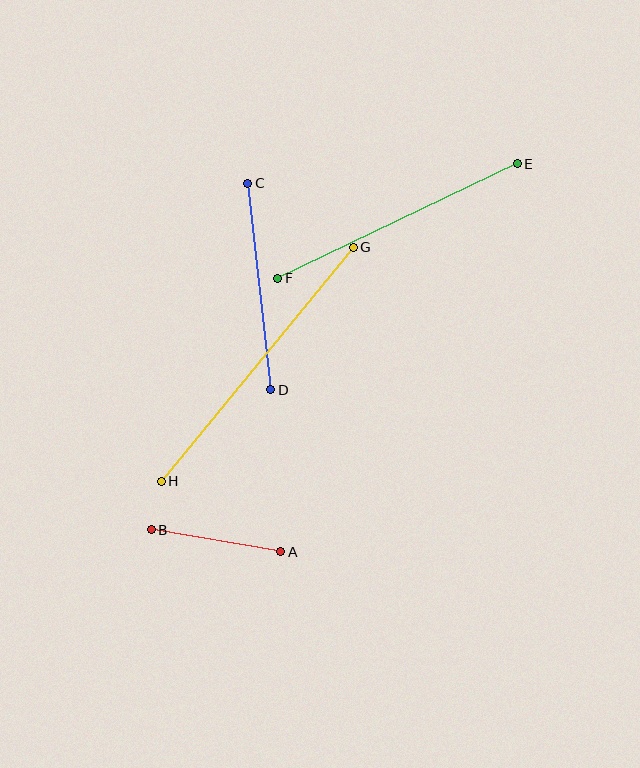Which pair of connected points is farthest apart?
Points G and H are farthest apart.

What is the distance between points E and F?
The distance is approximately 266 pixels.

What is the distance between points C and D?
The distance is approximately 207 pixels.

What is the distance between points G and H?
The distance is approximately 303 pixels.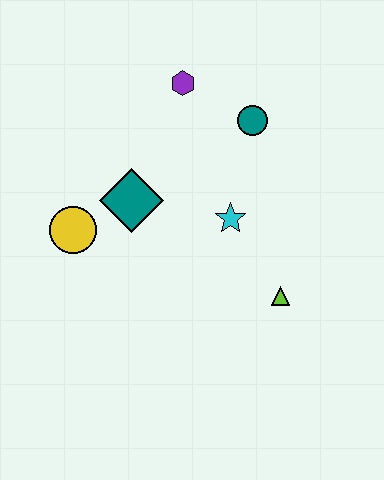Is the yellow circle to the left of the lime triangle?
Yes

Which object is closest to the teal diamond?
The yellow circle is closest to the teal diamond.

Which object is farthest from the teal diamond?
The lime triangle is farthest from the teal diamond.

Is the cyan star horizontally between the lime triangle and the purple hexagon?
Yes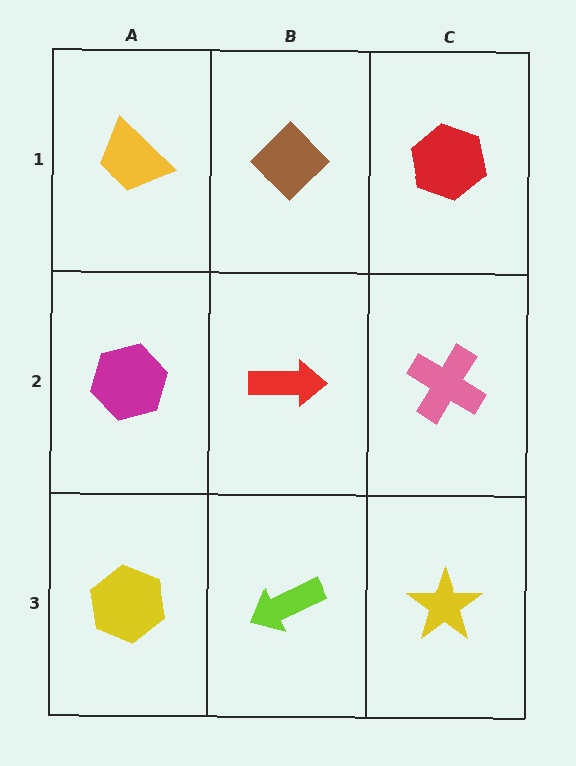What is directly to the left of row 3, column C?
A lime arrow.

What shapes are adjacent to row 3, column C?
A pink cross (row 2, column C), a lime arrow (row 3, column B).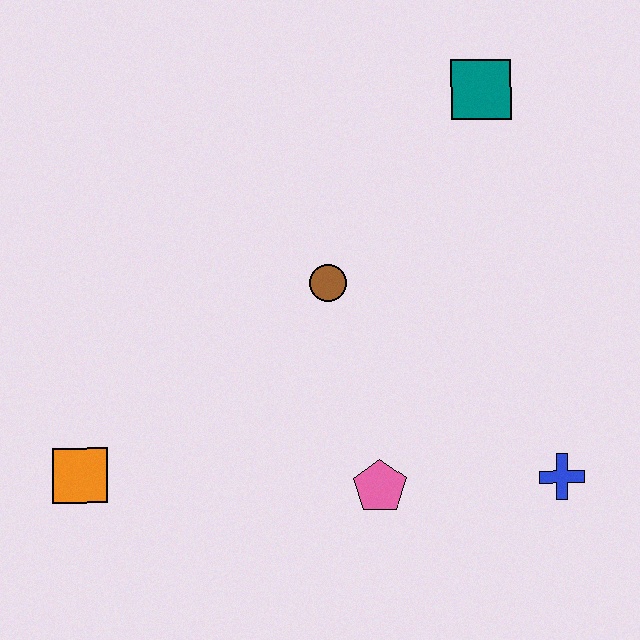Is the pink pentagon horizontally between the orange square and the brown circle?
No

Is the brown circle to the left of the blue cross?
Yes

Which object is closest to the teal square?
The brown circle is closest to the teal square.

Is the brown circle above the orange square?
Yes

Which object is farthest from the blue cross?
The orange square is farthest from the blue cross.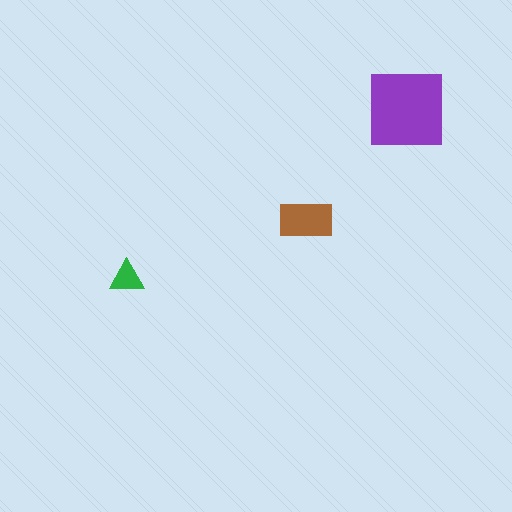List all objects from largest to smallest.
The purple square, the brown rectangle, the green triangle.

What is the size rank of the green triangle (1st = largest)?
3rd.